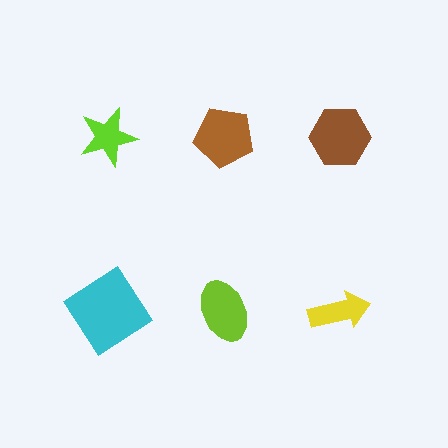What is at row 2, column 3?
A yellow arrow.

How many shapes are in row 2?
3 shapes.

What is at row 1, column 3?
A brown hexagon.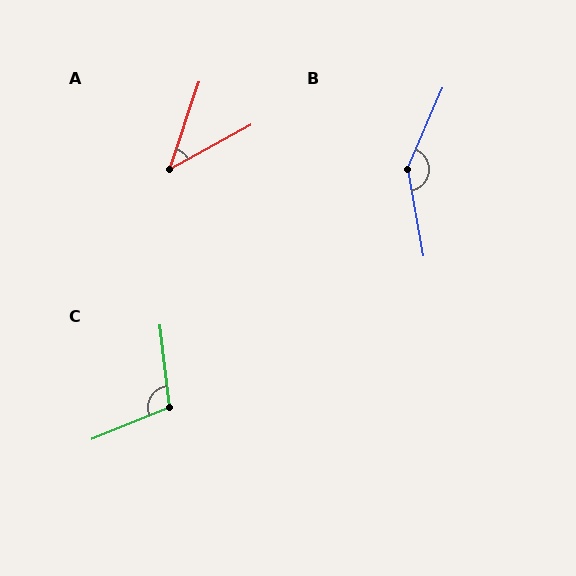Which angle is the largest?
B, at approximately 146 degrees.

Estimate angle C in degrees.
Approximately 106 degrees.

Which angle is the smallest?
A, at approximately 43 degrees.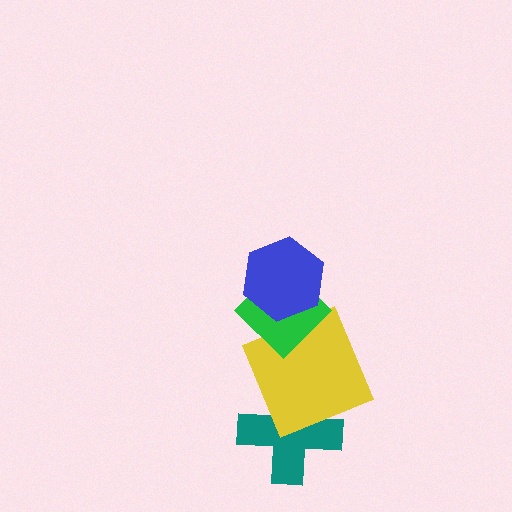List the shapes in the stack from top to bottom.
From top to bottom: the blue hexagon, the green diamond, the yellow square, the teal cross.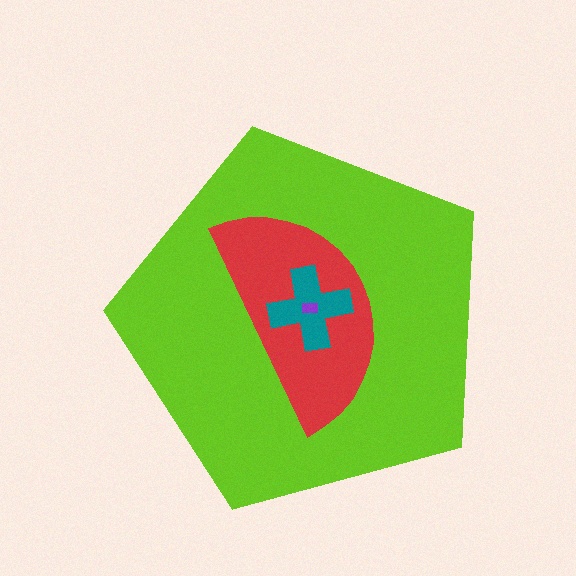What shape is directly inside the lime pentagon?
The red semicircle.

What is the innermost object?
The purple rectangle.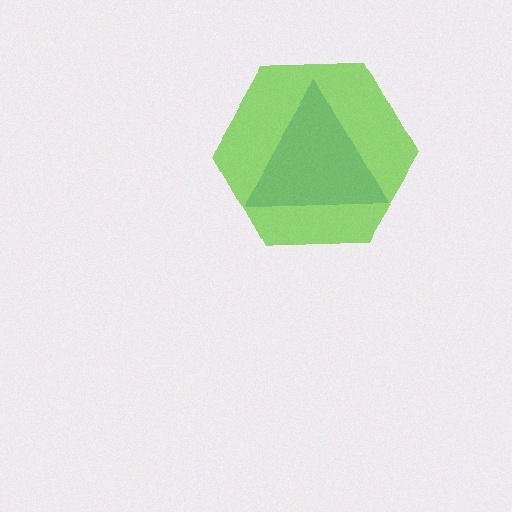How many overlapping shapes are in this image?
There are 2 overlapping shapes in the image.